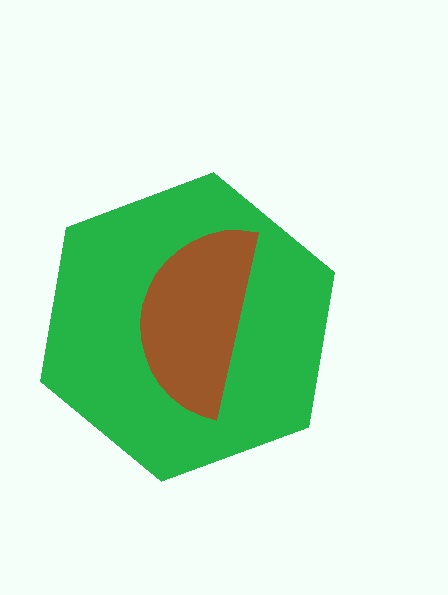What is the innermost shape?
The brown semicircle.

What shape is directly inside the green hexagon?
The brown semicircle.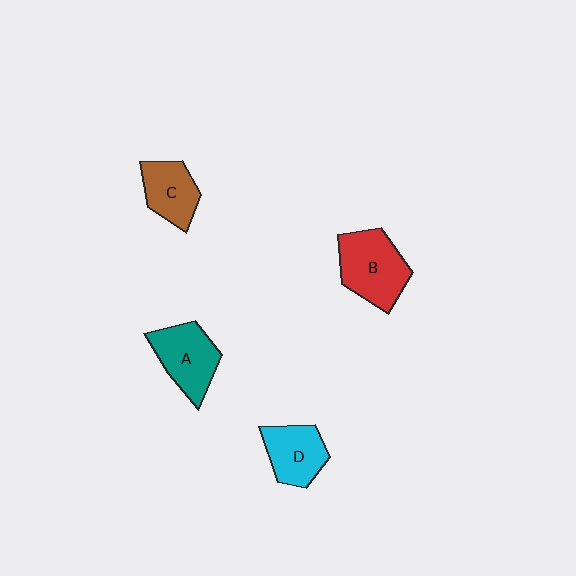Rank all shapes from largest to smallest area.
From largest to smallest: B (red), A (teal), D (cyan), C (brown).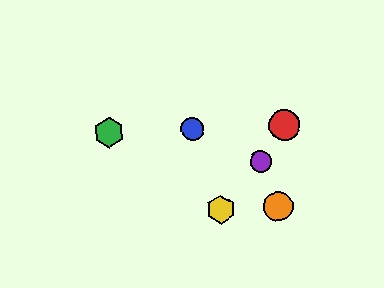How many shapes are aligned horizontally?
3 shapes (the red circle, the blue circle, the green hexagon) are aligned horizontally.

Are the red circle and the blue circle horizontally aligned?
Yes, both are at y≈125.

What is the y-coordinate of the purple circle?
The purple circle is at y≈161.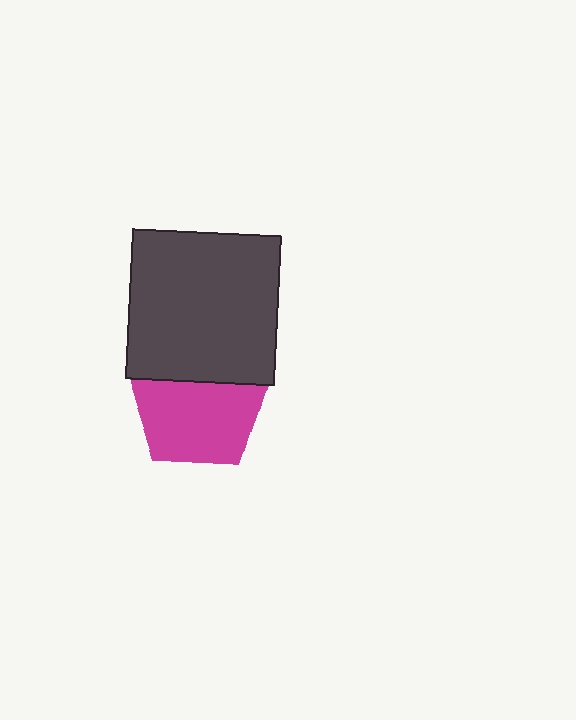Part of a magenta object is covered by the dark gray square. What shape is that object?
It is a pentagon.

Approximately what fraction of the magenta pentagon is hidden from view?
Roughly 32% of the magenta pentagon is hidden behind the dark gray square.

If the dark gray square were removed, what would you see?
You would see the complete magenta pentagon.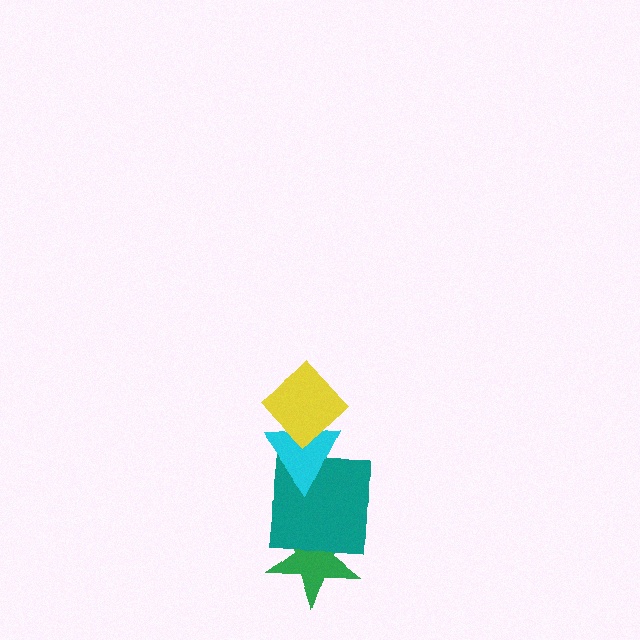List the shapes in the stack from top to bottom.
From top to bottom: the yellow diamond, the cyan triangle, the teal square, the green star.